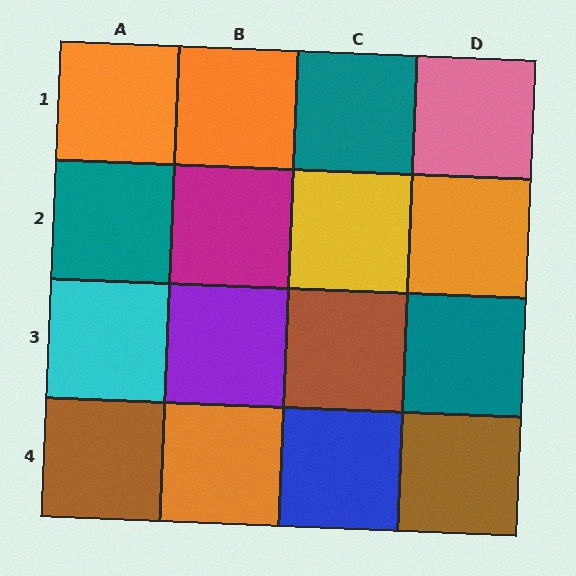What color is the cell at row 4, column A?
Brown.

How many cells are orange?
4 cells are orange.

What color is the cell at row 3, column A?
Cyan.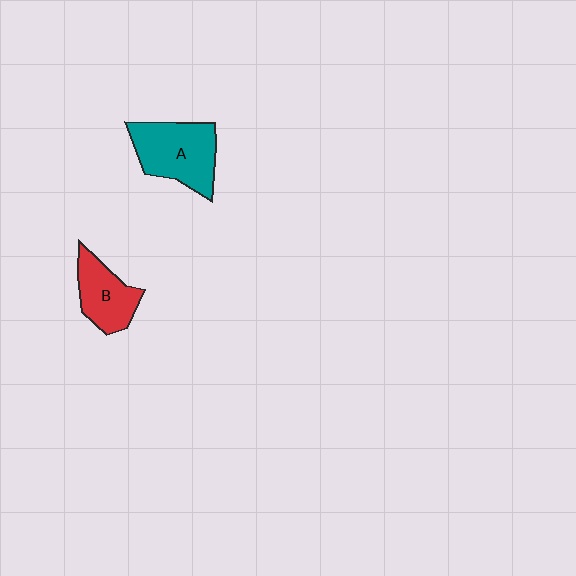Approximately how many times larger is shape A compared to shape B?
Approximately 1.4 times.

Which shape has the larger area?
Shape A (teal).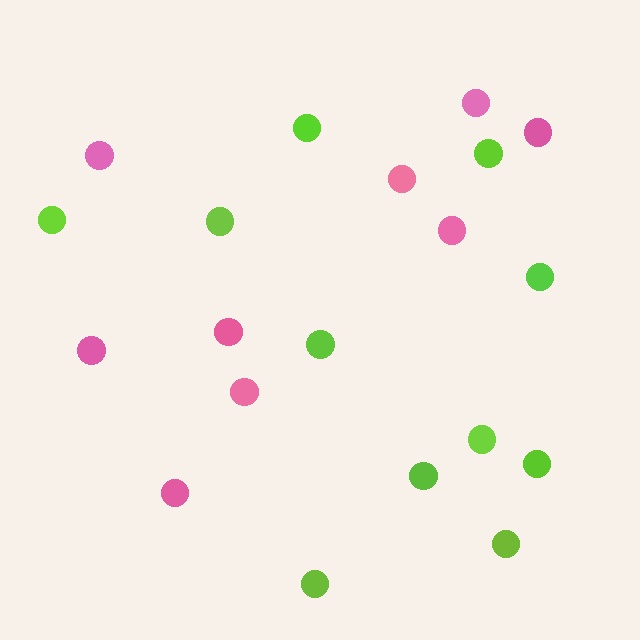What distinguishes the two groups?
There are 2 groups: one group of lime circles (11) and one group of pink circles (9).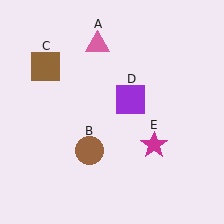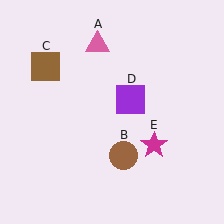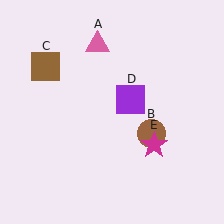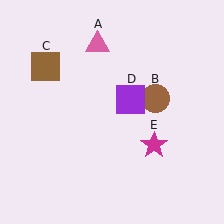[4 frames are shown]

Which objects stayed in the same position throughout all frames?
Pink triangle (object A) and brown square (object C) and purple square (object D) and magenta star (object E) remained stationary.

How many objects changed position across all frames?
1 object changed position: brown circle (object B).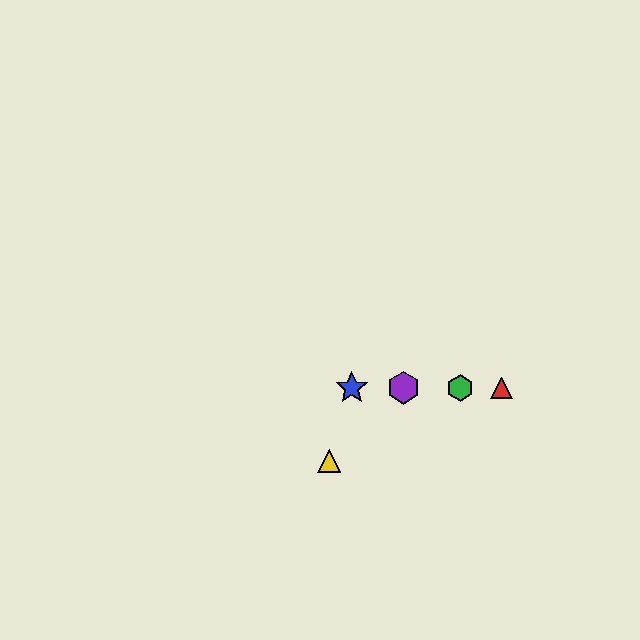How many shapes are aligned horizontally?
4 shapes (the red triangle, the blue star, the green hexagon, the purple hexagon) are aligned horizontally.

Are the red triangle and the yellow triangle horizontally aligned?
No, the red triangle is at y≈388 and the yellow triangle is at y≈461.